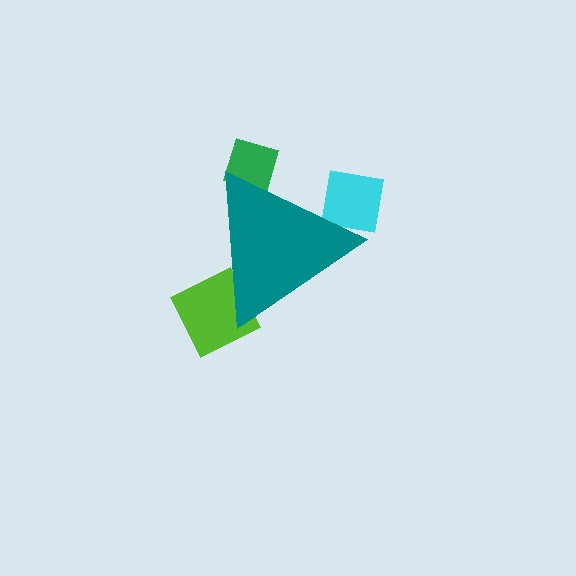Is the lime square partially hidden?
Yes, the lime square is partially hidden behind the teal triangle.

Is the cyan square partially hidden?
Yes, the cyan square is partially hidden behind the teal triangle.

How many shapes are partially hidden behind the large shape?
3 shapes are partially hidden.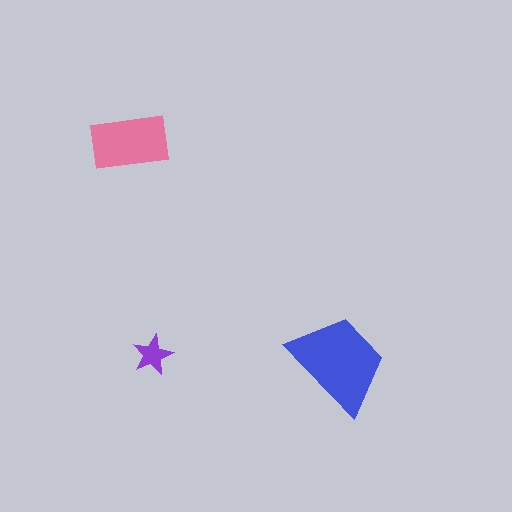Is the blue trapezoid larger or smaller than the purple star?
Larger.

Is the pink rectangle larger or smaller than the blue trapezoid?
Smaller.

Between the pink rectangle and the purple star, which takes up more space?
The pink rectangle.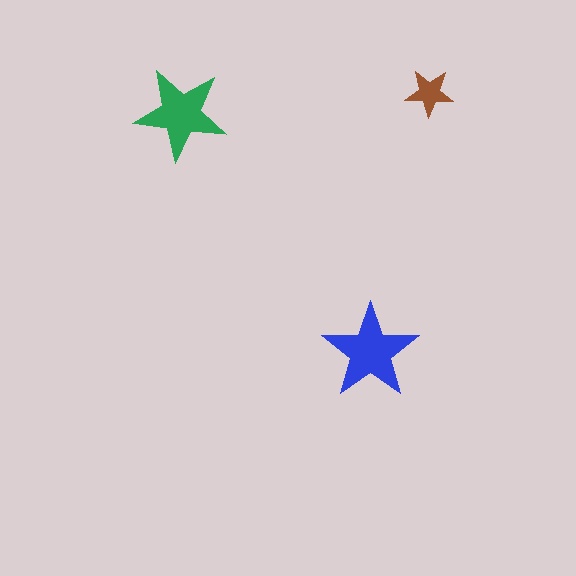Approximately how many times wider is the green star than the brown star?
About 2 times wider.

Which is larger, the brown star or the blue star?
The blue one.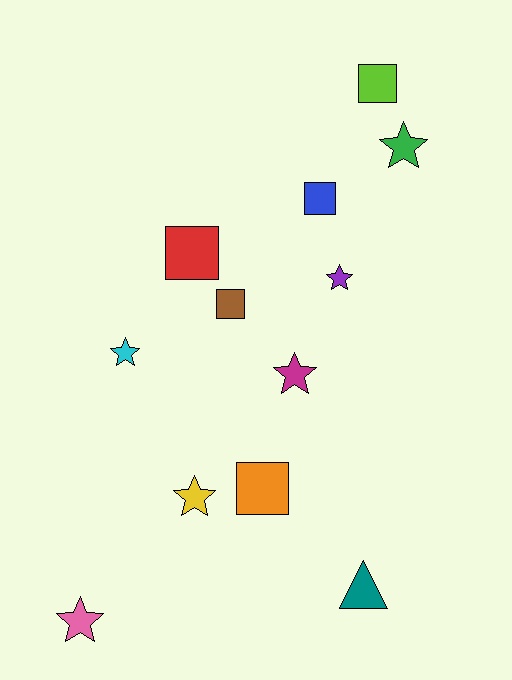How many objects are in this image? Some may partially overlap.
There are 12 objects.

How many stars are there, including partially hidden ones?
There are 6 stars.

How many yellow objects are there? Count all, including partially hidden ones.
There is 1 yellow object.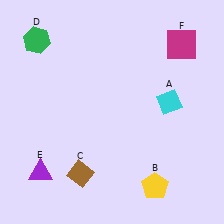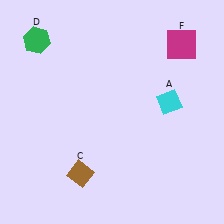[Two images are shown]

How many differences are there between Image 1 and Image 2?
There are 2 differences between the two images.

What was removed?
The yellow pentagon (B), the purple triangle (E) were removed in Image 2.